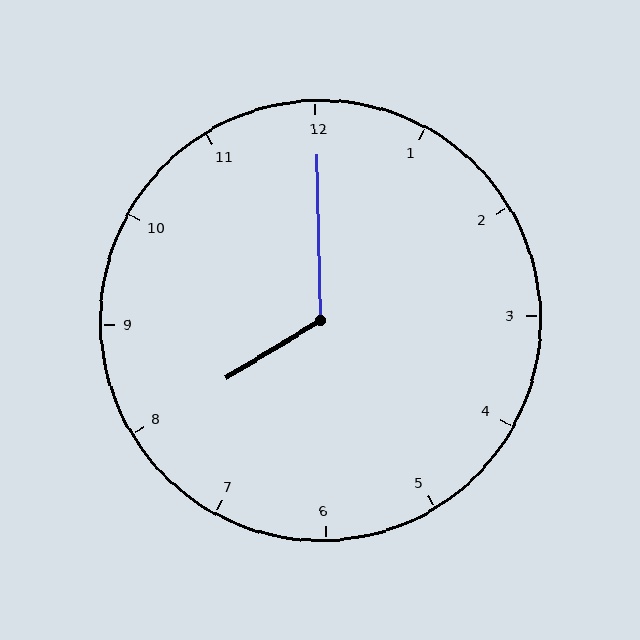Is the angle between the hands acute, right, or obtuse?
It is obtuse.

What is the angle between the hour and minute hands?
Approximately 120 degrees.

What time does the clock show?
8:00.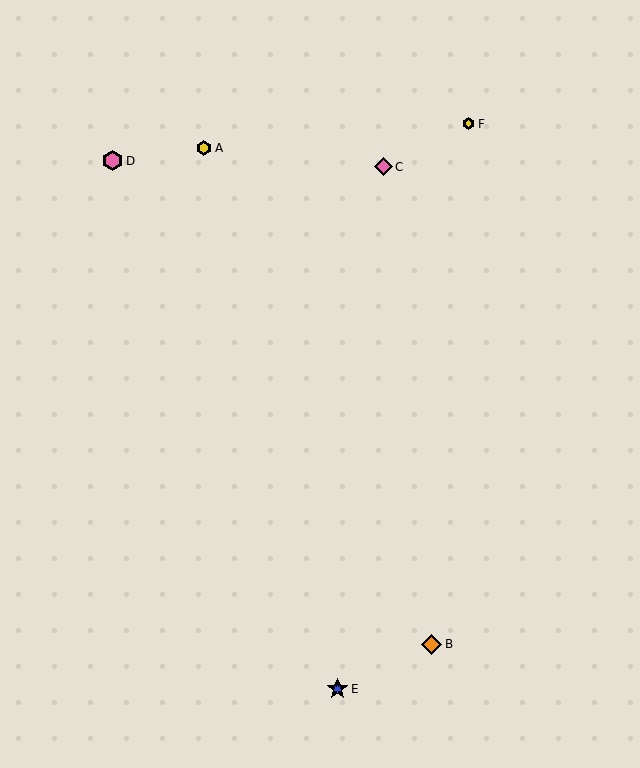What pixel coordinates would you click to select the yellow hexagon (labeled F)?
Click at (469, 124) to select the yellow hexagon F.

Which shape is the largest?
The pink hexagon (labeled D) is the largest.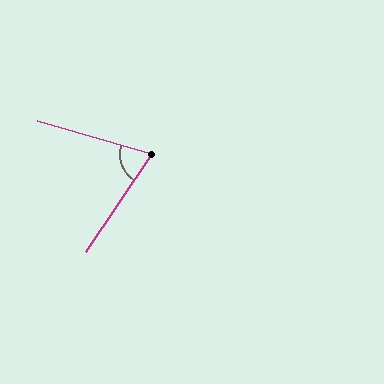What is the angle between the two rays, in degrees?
Approximately 72 degrees.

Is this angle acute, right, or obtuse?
It is acute.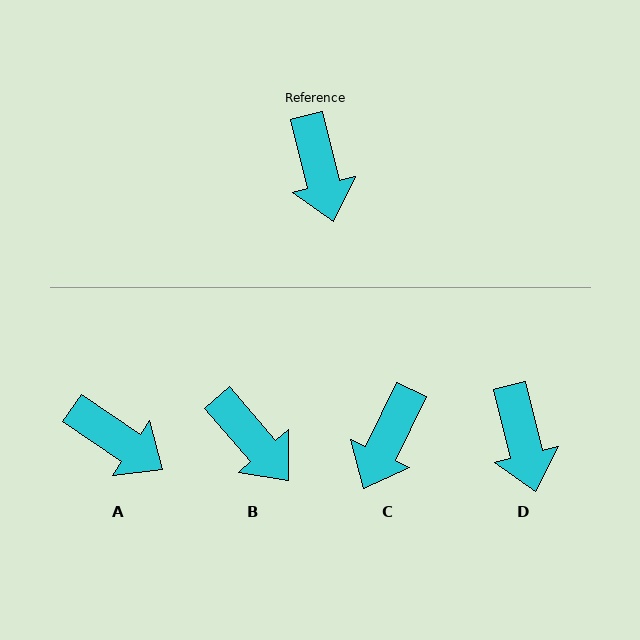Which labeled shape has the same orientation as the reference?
D.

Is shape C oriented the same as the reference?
No, it is off by about 40 degrees.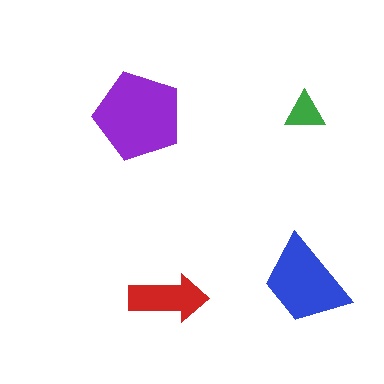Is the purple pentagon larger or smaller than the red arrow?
Larger.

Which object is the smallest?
The green triangle.